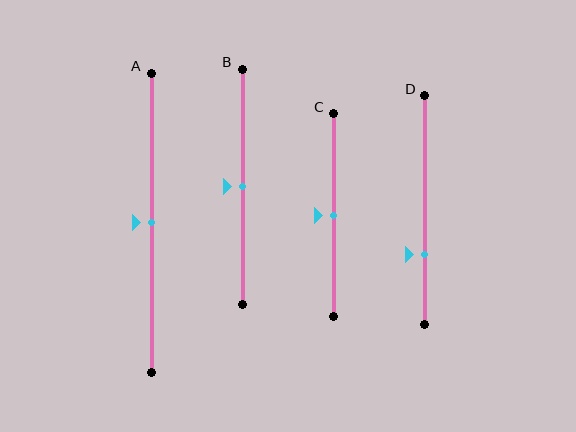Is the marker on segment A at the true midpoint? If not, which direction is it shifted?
Yes, the marker on segment A is at the true midpoint.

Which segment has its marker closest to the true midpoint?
Segment A has its marker closest to the true midpoint.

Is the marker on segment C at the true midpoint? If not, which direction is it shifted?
Yes, the marker on segment C is at the true midpoint.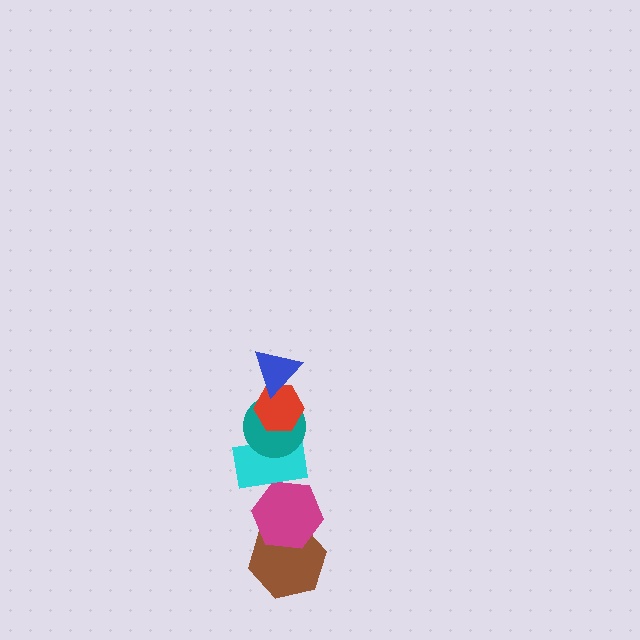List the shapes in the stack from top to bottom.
From top to bottom: the blue triangle, the red hexagon, the teal circle, the cyan rectangle, the magenta hexagon, the brown hexagon.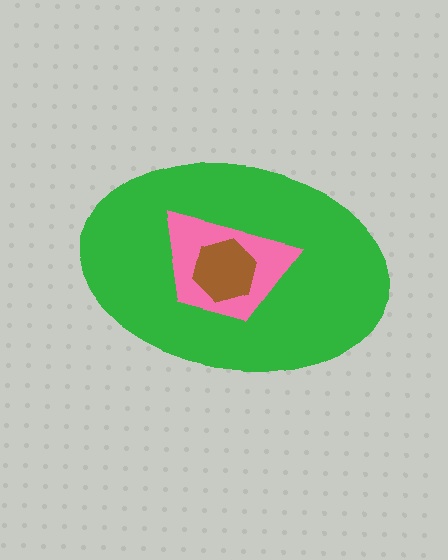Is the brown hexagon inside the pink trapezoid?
Yes.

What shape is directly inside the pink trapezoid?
The brown hexagon.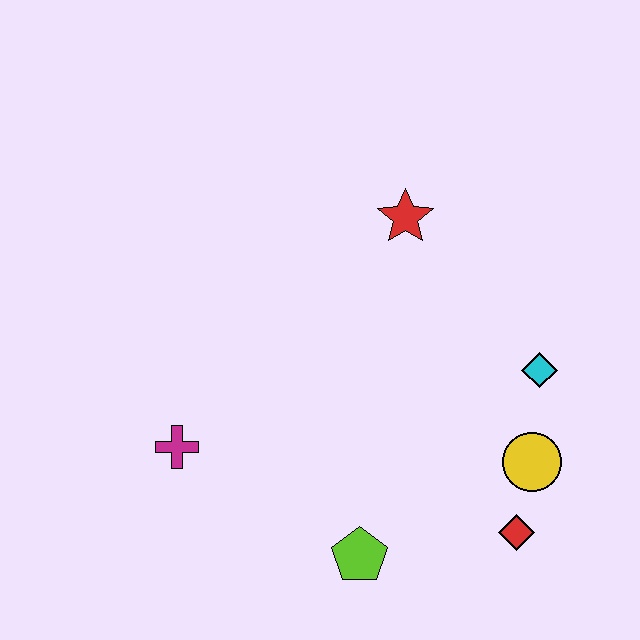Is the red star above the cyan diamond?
Yes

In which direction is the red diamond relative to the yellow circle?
The red diamond is below the yellow circle.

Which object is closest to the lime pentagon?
The red diamond is closest to the lime pentagon.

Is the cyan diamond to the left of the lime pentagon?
No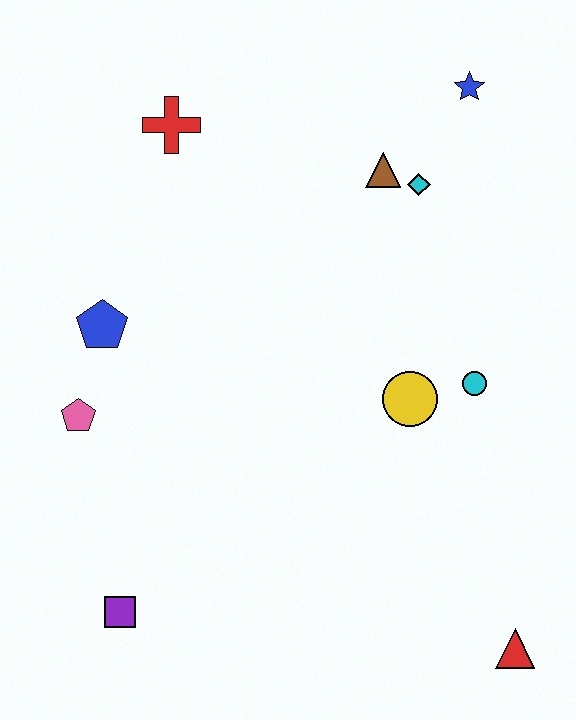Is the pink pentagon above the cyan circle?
No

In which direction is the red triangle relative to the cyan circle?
The red triangle is below the cyan circle.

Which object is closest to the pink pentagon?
The blue pentagon is closest to the pink pentagon.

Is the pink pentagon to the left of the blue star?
Yes